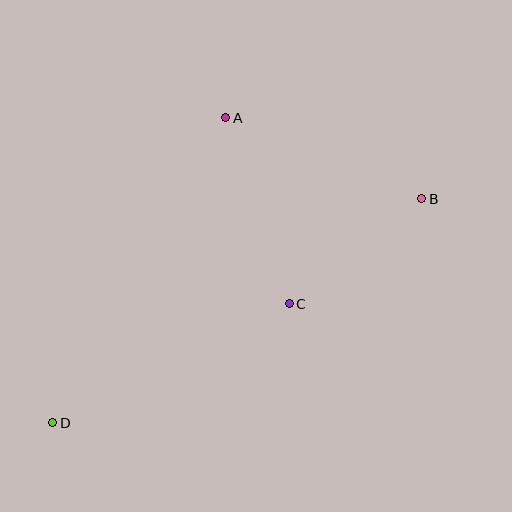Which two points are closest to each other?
Points B and C are closest to each other.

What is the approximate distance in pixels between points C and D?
The distance between C and D is approximately 264 pixels.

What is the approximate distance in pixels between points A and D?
The distance between A and D is approximately 350 pixels.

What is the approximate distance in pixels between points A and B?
The distance between A and B is approximately 212 pixels.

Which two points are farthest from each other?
Points B and D are farthest from each other.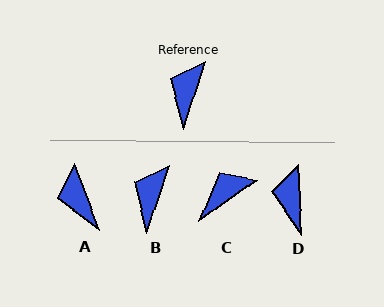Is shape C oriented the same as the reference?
No, it is off by about 37 degrees.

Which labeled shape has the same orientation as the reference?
B.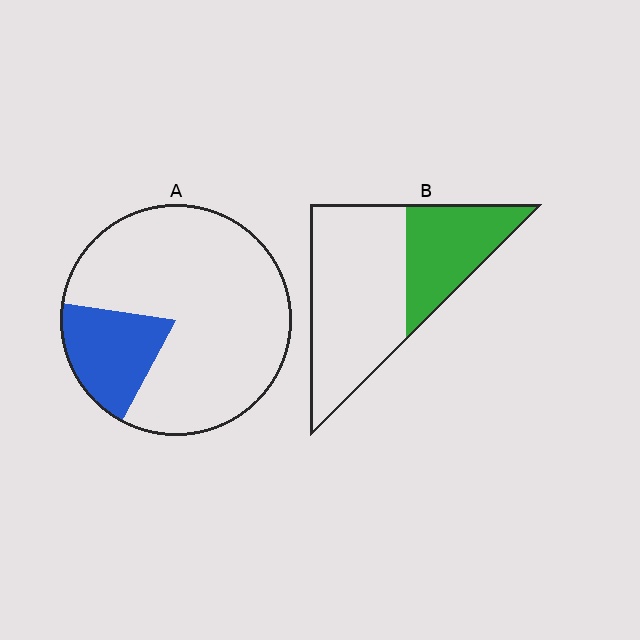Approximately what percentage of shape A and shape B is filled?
A is approximately 20% and B is approximately 35%.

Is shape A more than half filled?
No.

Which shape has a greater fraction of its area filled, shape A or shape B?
Shape B.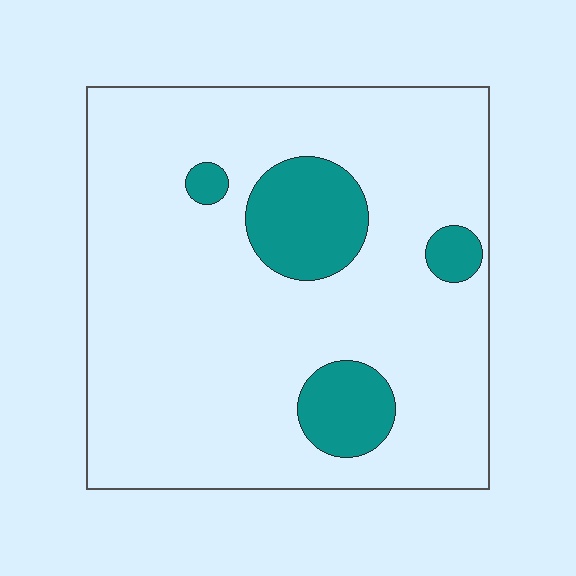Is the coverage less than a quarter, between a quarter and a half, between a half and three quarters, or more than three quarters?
Less than a quarter.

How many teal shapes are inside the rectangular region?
4.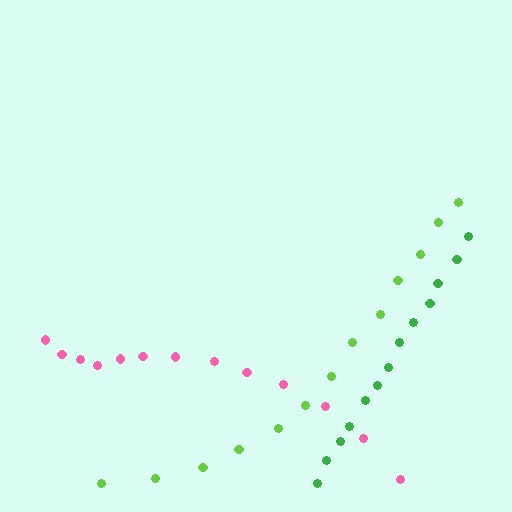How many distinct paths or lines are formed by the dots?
There are 3 distinct paths.